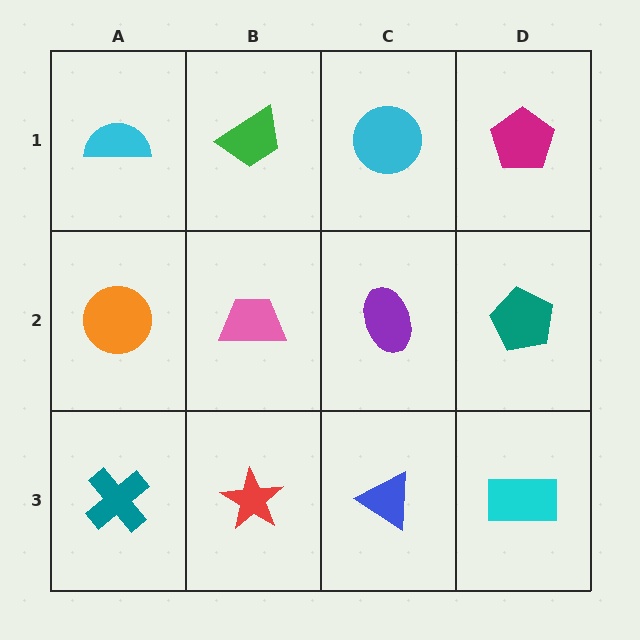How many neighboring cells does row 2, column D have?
3.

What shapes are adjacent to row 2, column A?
A cyan semicircle (row 1, column A), a teal cross (row 3, column A), a pink trapezoid (row 2, column B).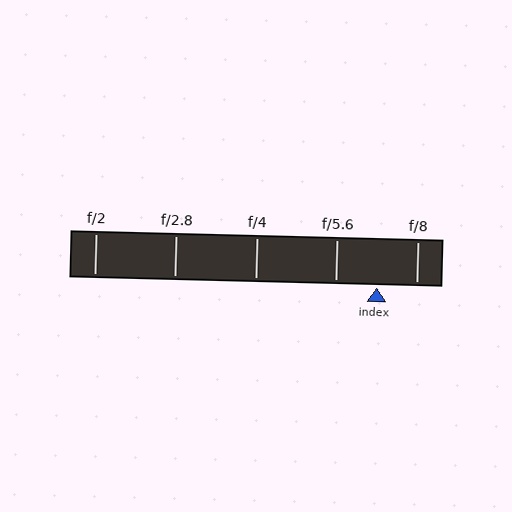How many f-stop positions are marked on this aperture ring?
There are 5 f-stop positions marked.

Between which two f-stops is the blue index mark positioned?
The index mark is between f/5.6 and f/8.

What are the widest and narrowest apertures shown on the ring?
The widest aperture shown is f/2 and the narrowest is f/8.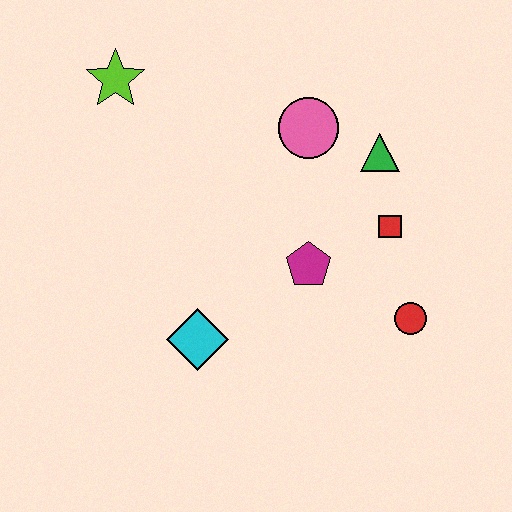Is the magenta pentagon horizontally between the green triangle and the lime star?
Yes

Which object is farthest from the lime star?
The red circle is farthest from the lime star.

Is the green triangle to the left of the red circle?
Yes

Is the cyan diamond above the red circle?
No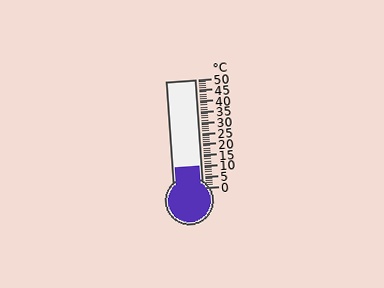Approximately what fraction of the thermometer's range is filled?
The thermometer is filled to approximately 20% of its range.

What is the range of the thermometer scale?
The thermometer scale ranges from 0°C to 50°C.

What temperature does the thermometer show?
The thermometer shows approximately 10°C.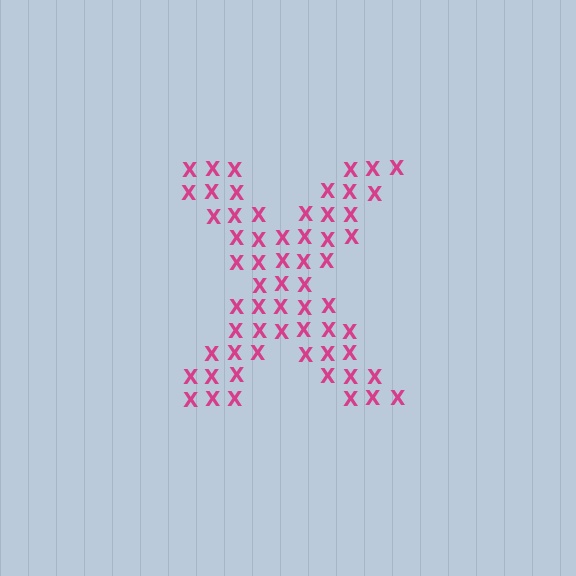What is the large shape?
The large shape is the letter X.